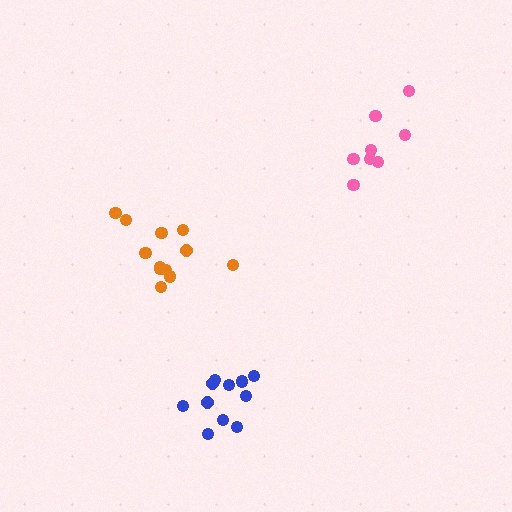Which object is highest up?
The pink cluster is topmost.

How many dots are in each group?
Group 1: 12 dots, Group 2: 8 dots, Group 3: 11 dots (31 total).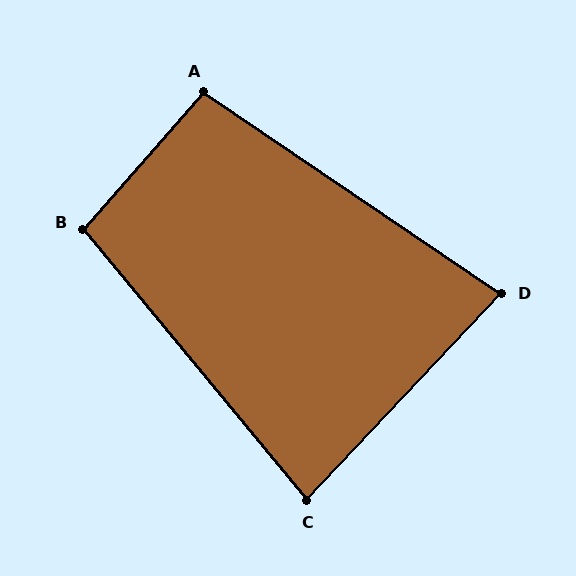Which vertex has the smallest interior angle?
D, at approximately 81 degrees.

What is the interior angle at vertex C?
Approximately 83 degrees (acute).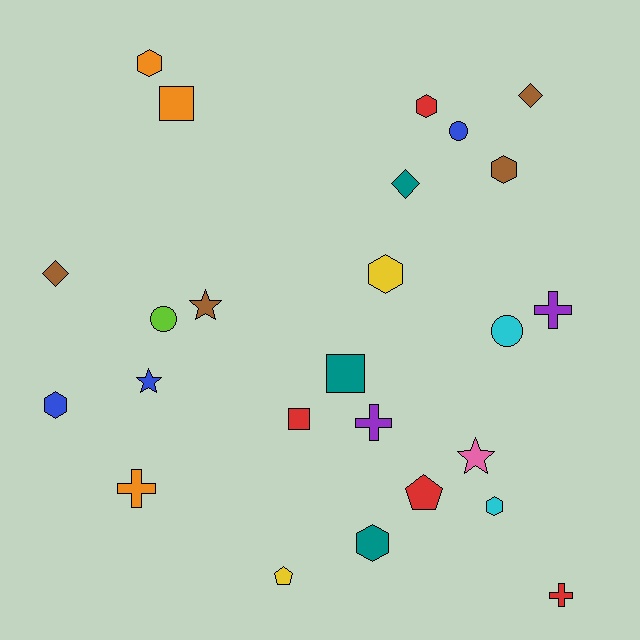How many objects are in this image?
There are 25 objects.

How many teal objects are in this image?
There are 3 teal objects.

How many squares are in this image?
There are 3 squares.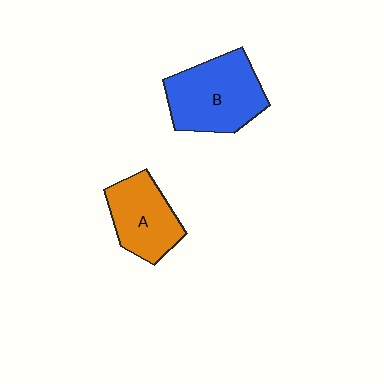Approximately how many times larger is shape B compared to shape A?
Approximately 1.3 times.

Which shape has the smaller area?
Shape A (orange).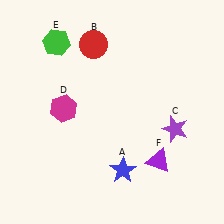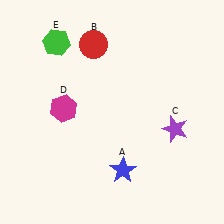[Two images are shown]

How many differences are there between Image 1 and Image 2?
There is 1 difference between the two images.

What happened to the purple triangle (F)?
The purple triangle (F) was removed in Image 2. It was in the bottom-right area of Image 1.